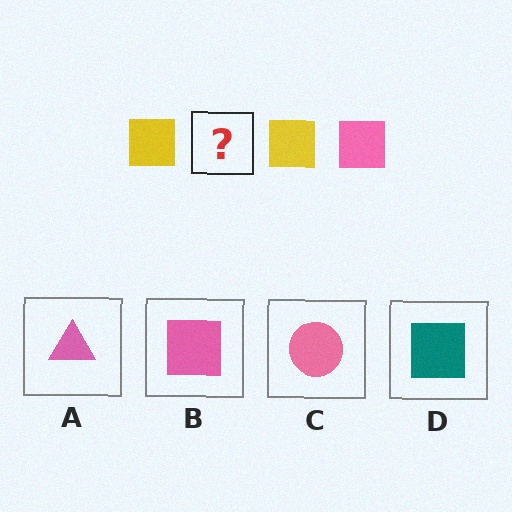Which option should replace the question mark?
Option B.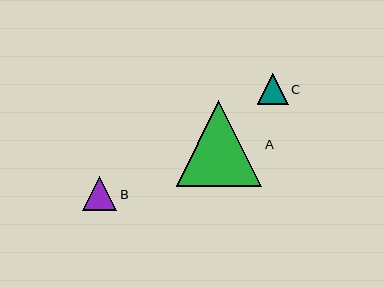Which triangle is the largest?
Triangle A is the largest with a size of approximately 85 pixels.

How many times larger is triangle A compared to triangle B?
Triangle A is approximately 2.5 times the size of triangle B.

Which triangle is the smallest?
Triangle C is the smallest with a size of approximately 31 pixels.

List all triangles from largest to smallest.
From largest to smallest: A, B, C.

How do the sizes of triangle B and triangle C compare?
Triangle B and triangle C are approximately the same size.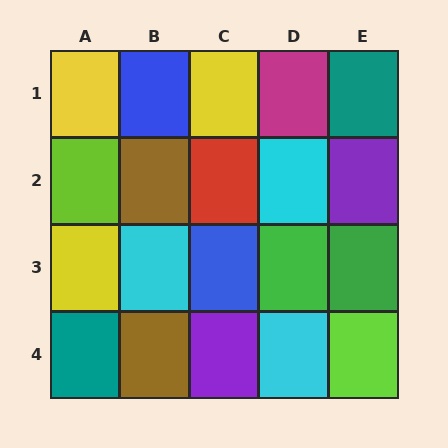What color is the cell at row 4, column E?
Lime.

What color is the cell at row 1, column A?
Yellow.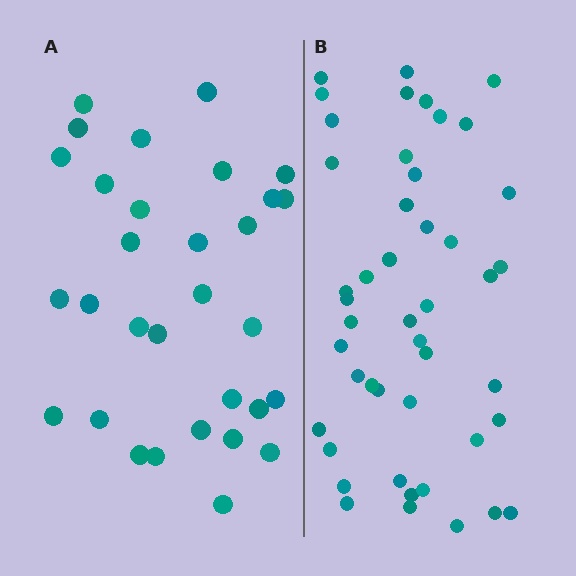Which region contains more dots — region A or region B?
Region B (the right region) has more dots.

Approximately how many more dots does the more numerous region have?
Region B has approximately 15 more dots than region A.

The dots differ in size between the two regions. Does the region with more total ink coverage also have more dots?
No. Region A has more total ink coverage because its dots are larger, but region B actually contains more individual dots. Total area can be misleading — the number of items is what matters here.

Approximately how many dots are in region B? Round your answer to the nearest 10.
About 50 dots. (The exact count is 46, which rounds to 50.)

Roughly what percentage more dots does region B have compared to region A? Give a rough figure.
About 50% more.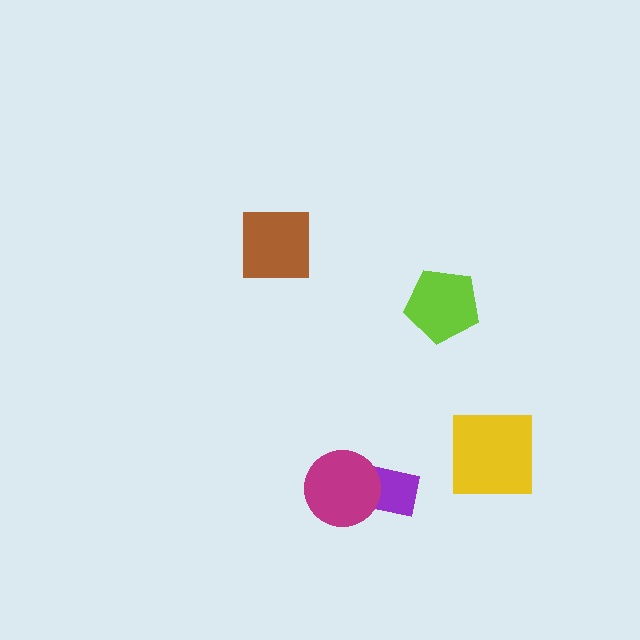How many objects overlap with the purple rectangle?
1 object overlaps with the purple rectangle.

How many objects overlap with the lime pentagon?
0 objects overlap with the lime pentagon.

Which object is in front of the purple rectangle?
The magenta circle is in front of the purple rectangle.